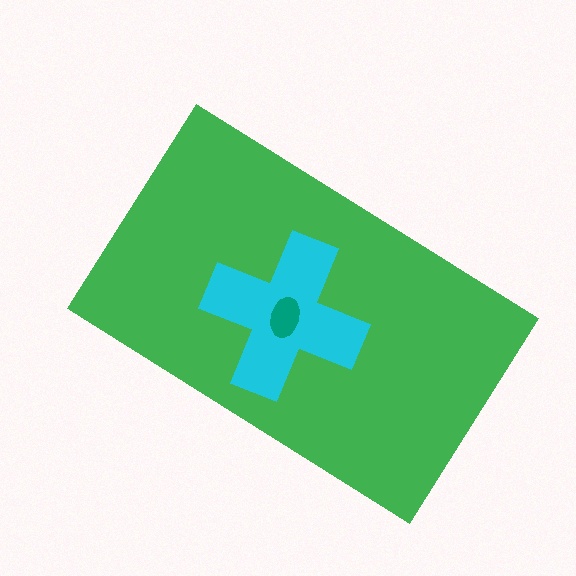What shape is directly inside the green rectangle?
The cyan cross.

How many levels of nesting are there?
3.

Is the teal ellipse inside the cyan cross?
Yes.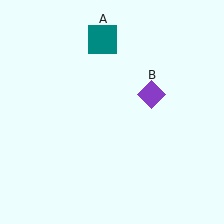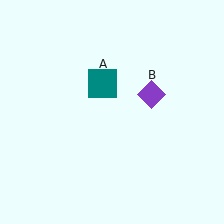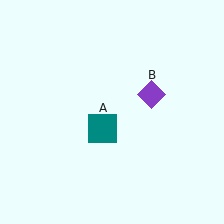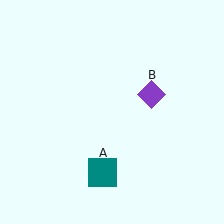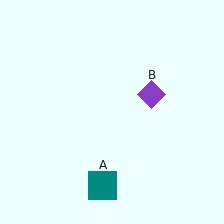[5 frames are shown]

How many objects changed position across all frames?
1 object changed position: teal square (object A).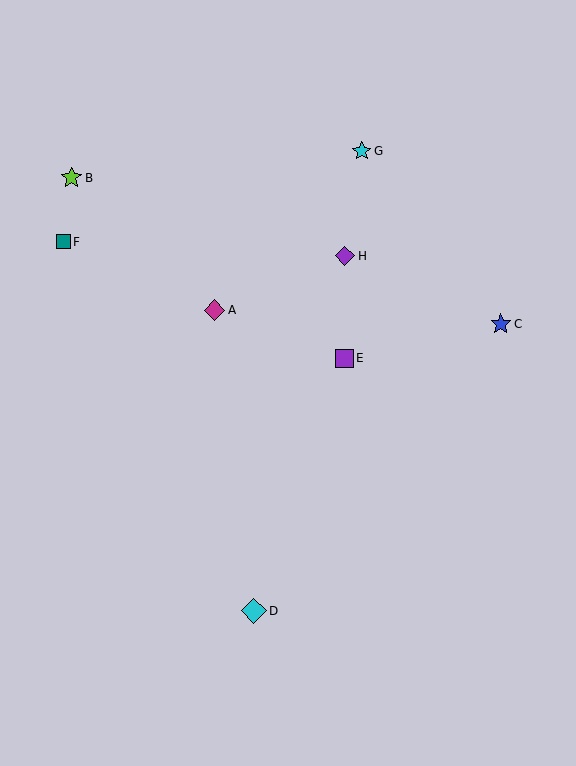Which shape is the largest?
The cyan diamond (labeled D) is the largest.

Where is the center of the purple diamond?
The center of the purple diamond is at (345, 256).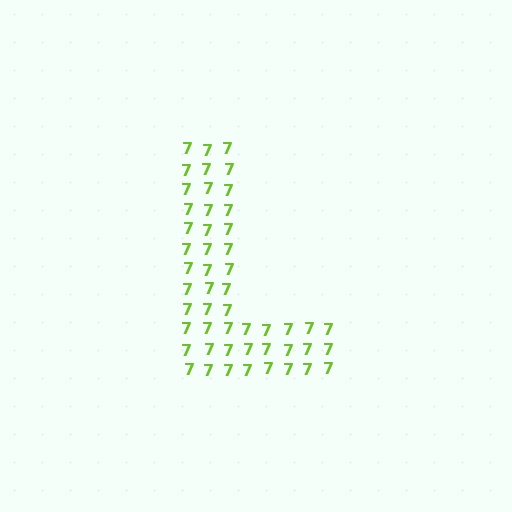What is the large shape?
The large shape is the letter L.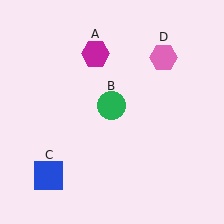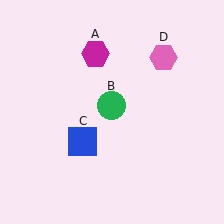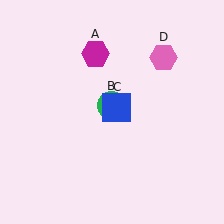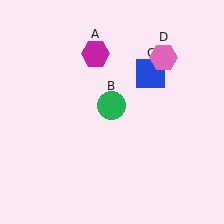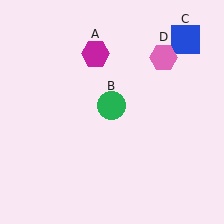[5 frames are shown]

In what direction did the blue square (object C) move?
The blue square (object C) moved up and to the right.